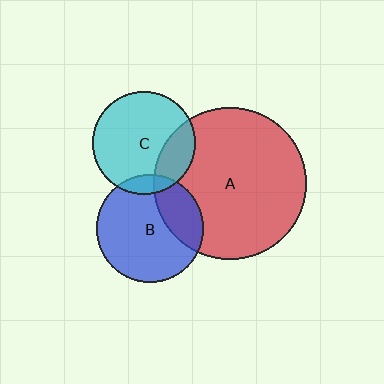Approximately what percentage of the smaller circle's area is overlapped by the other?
Approximately 10%.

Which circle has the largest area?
Circle A (red).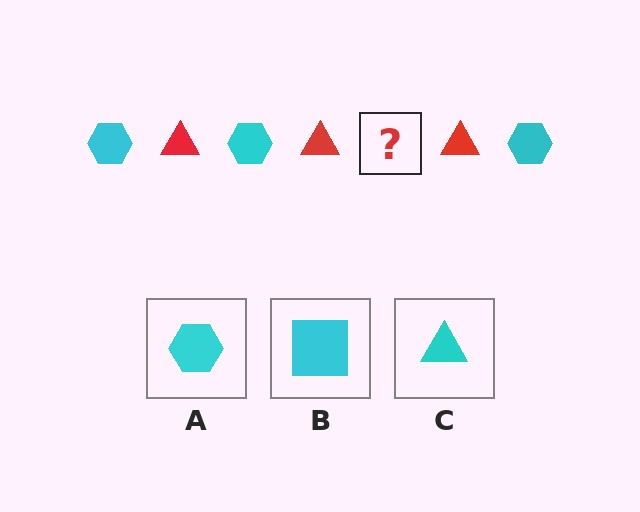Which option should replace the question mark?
Option A.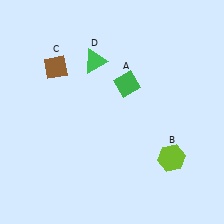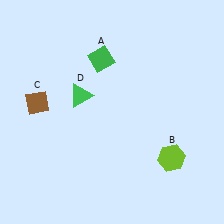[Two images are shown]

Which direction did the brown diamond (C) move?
The brown diamond (C) moved down.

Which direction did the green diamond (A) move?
The green diamond (A) moved left.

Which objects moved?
The objects that moved are: the green diamond (A), the brown diamond (C), the green triangle (D).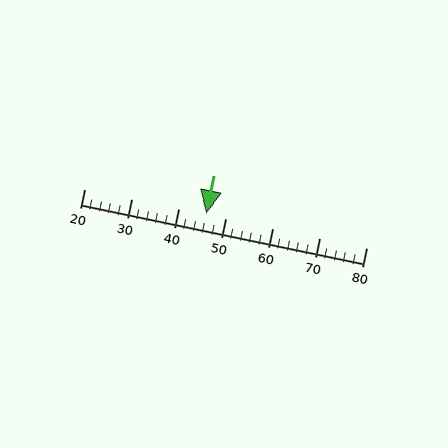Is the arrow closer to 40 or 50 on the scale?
The arrow is closer to 50.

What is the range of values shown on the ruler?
The ruler shows values from 20 to 80.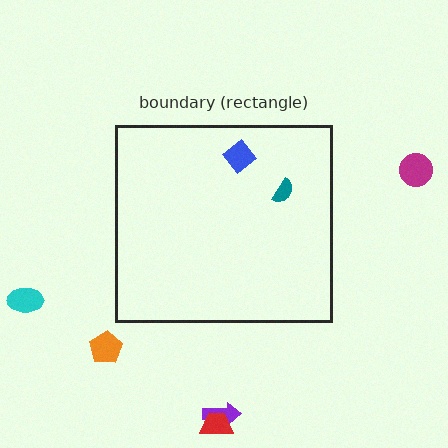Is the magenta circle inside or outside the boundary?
Outside.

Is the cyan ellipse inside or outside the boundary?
Outside.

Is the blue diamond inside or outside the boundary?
Inside.